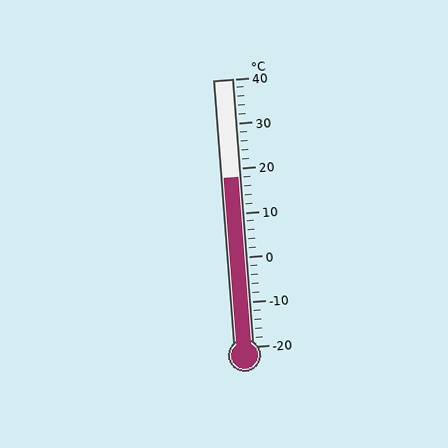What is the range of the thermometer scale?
The thermometer scale ranges from -20°C to 40°C.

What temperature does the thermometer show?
The thermometer shows approximately 18°C.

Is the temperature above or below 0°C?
The temperature is above 0°C.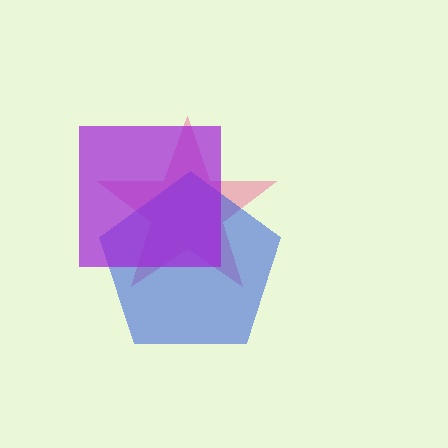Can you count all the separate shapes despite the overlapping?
Yes, there are 3 separate shapes.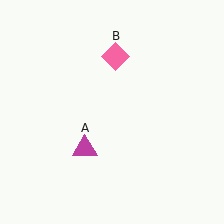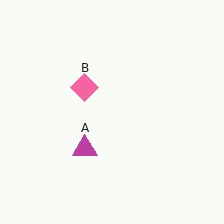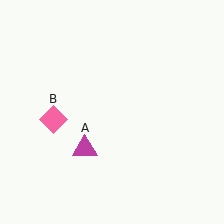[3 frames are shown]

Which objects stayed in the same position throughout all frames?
Magenta triangle (object A) remained stationary.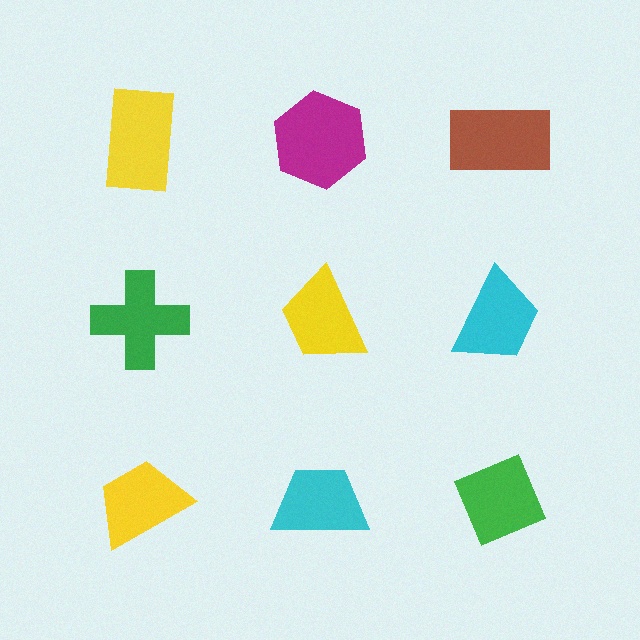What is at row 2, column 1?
A green cross.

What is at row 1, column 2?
A magenta hexagon.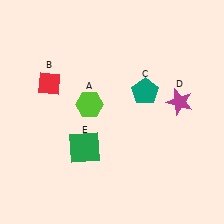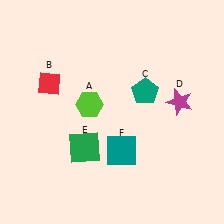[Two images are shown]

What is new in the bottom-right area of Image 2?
A teal square (F) was added in the bottom-right area of Image 2.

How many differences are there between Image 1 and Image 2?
There is 1 difference between the two images.